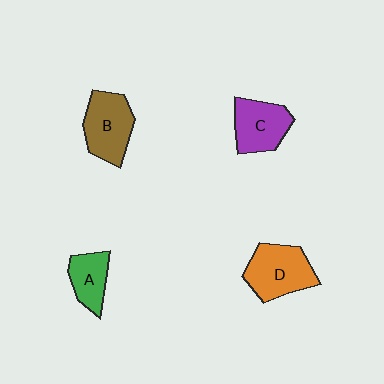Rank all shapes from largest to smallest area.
From largest to smallest: D (orange), B (brown), C (purple), A (green).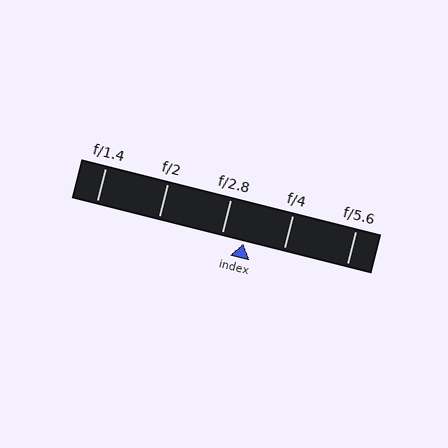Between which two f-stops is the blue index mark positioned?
The index mark is between f/2.8 and f/4.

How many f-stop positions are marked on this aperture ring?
There are 5 f-stop positions marked.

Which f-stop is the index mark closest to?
The index mark is closest to f/2.8.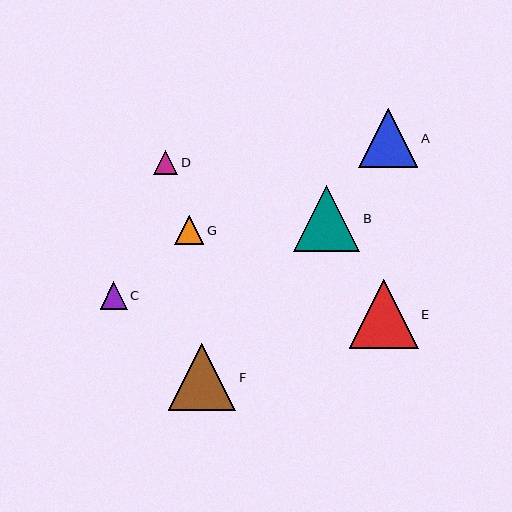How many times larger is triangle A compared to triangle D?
Triangle A is approximately 2.4 times the size of triangle D.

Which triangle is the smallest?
Triangle D is the smallest with a size of approximately 24 pixels.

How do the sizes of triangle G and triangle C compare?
Triangle G and triangle C are approximately the same size.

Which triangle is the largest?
Triangle E is the largest with a size of approximately 69 pixels.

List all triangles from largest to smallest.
From largest to smallest: E, F, B, A, G, C, D.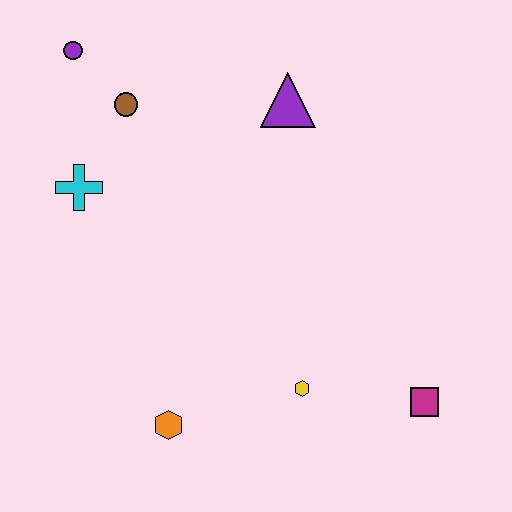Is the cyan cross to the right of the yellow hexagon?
No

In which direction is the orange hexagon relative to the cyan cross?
The orange hexagon is below the cyan cross.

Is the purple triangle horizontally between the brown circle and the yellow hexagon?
Yes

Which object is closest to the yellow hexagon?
The magenta square is closest to the yellow hexagon.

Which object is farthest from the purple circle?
The magenta square is farthest from the purple circle.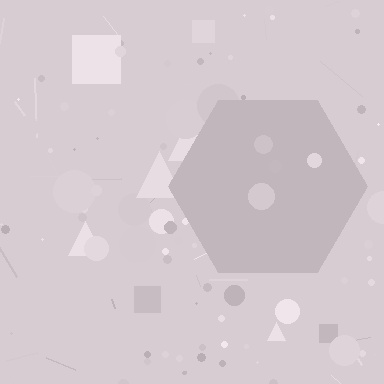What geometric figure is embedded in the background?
A hexagon is embedded in the background.